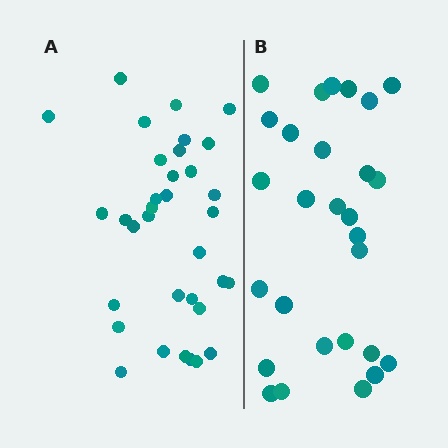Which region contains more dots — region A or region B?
Region A (the left region) has more dots.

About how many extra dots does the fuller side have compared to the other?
Region A has about 6 more dots than region B.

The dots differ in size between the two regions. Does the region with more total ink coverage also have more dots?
No. Region B has more total ink coverage because its dots are larger, but region A actually contains more individual dots. Total area can be misleading — the number of items is what matters here.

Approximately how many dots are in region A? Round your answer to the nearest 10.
About 30 dots. (The exact count is 34, which rounds to 30.)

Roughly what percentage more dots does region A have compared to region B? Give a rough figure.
About 20% more.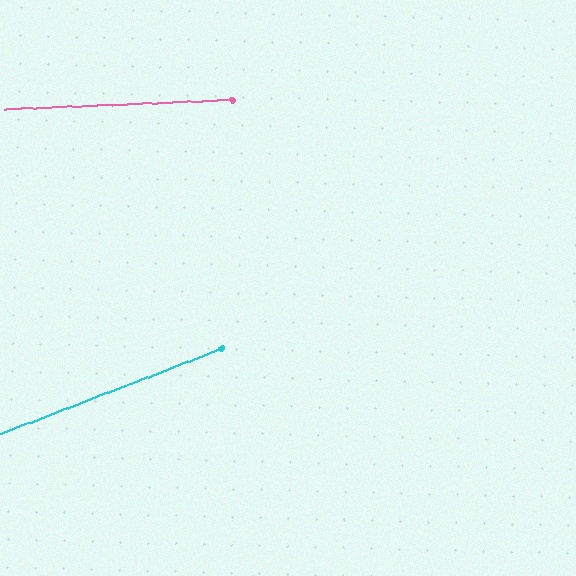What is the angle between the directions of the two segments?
Approximately 19 degrees.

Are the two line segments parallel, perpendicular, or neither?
Neither parallel nor perpendicular — they differ by about 19°.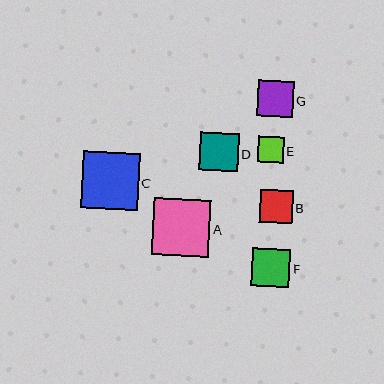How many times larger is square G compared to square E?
Square G is approximately 1.4 times the size of square E.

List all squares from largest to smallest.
From largest to smallest: A, C, D, F, G, B, E.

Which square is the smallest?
Square E is the smallest with a size of approximately 25 pixels.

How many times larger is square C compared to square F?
Square C is approximately 1.5 times the size of square F.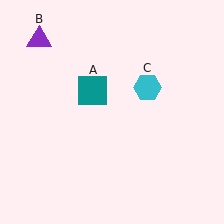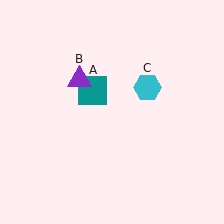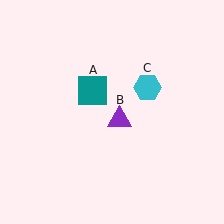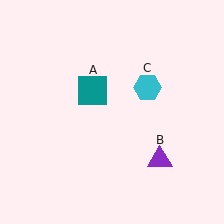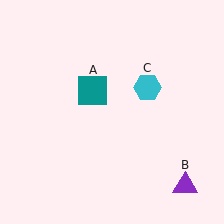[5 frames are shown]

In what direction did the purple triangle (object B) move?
The purple triangle (object B) moved down and to the right.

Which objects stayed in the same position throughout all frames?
Teal square (object A) and cyan hexagon (object C) remained stationary.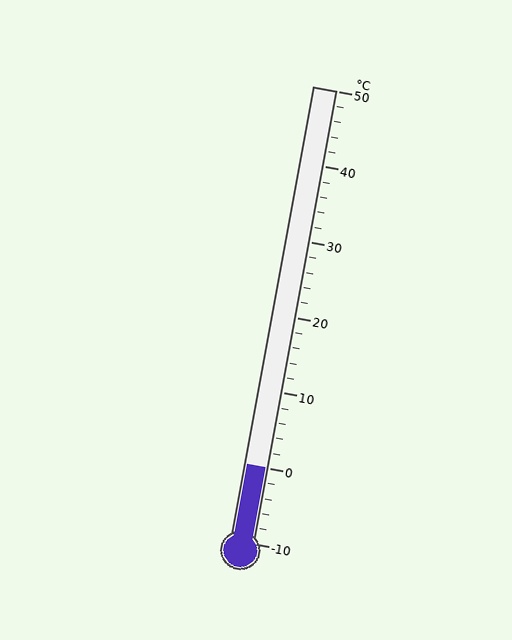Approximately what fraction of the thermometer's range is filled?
The thermometer is filled to approximately 15% of its range.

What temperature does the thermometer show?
The thermometer shows approximately 0°C.